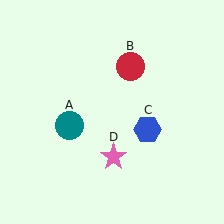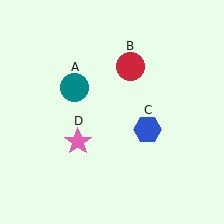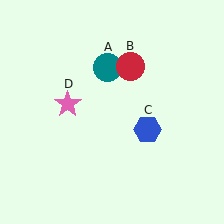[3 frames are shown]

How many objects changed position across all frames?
2 objects changed position: teal circle (object A), pink star (object D).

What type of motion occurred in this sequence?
The teal circle (object A), pink star (object D) rotated clockwise around the center of the scene.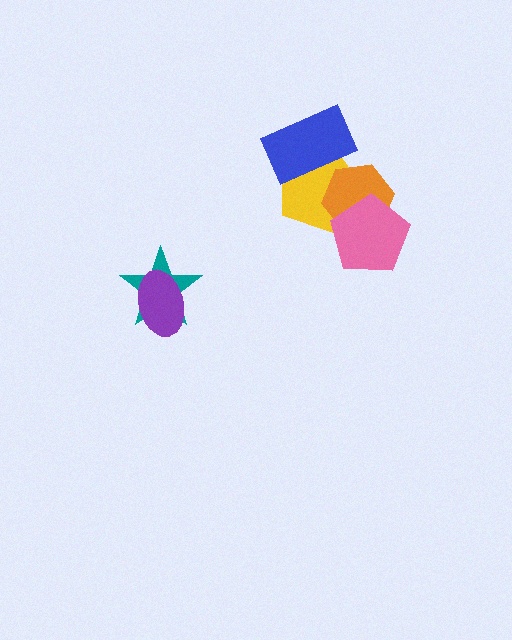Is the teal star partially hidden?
Yes, it is partially covered by another shape.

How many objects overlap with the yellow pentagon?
3 objects overlap with the yellow pentagon.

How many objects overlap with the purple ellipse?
1 object overlaps with the purple ellipse.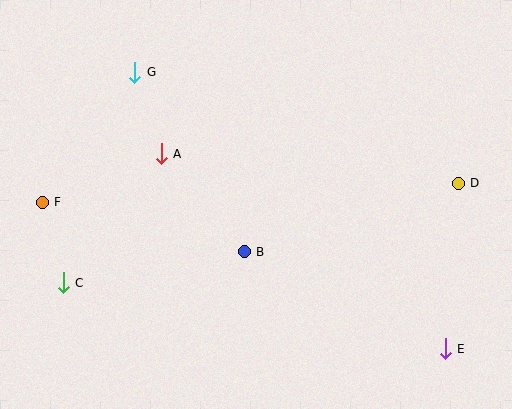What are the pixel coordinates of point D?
Point D is at (458, 183).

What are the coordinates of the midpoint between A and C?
The midpoint between A and C is at (112, 218).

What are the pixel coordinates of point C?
Point C is at (63, 283).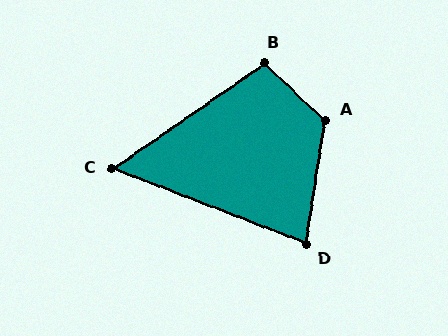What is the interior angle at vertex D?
Approximately 78 degrees (acute).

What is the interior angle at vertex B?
Approximately 102 degrees (obtuse).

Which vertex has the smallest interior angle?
C, at approximately 56 degrees.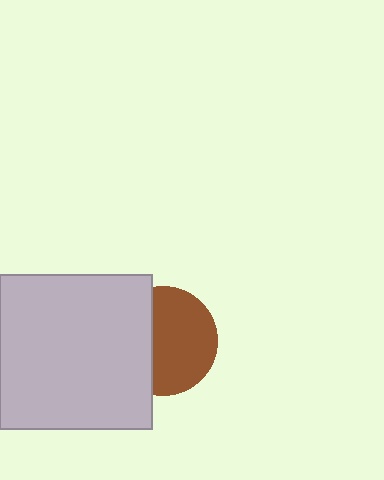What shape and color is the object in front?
The object in front is a light gray square.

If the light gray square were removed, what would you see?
You would see the complete brown circle.